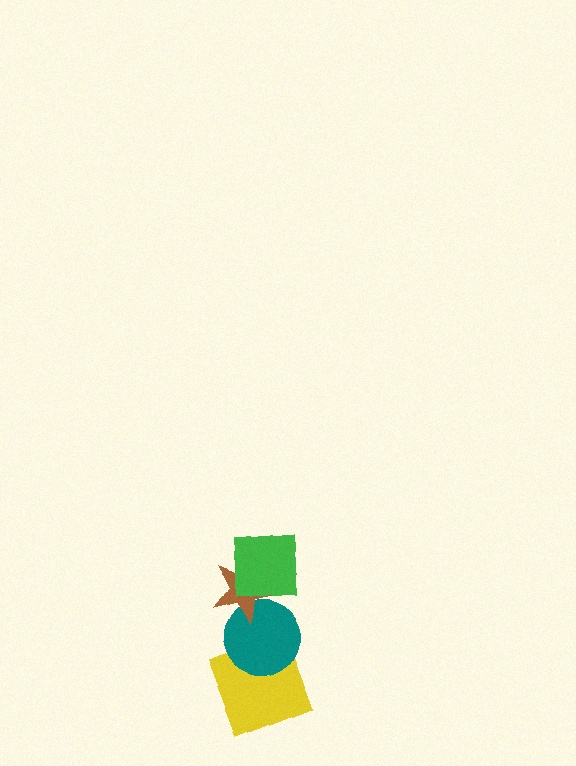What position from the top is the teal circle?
The teal circle is 3rd from the top.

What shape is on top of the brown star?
The green square is on top of the brown star.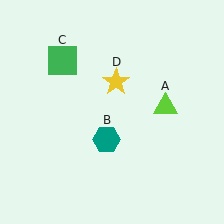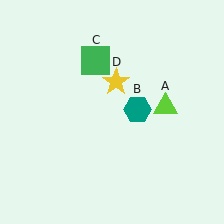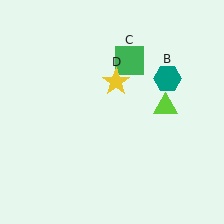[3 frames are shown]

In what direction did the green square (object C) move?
The green square (object C) moved right.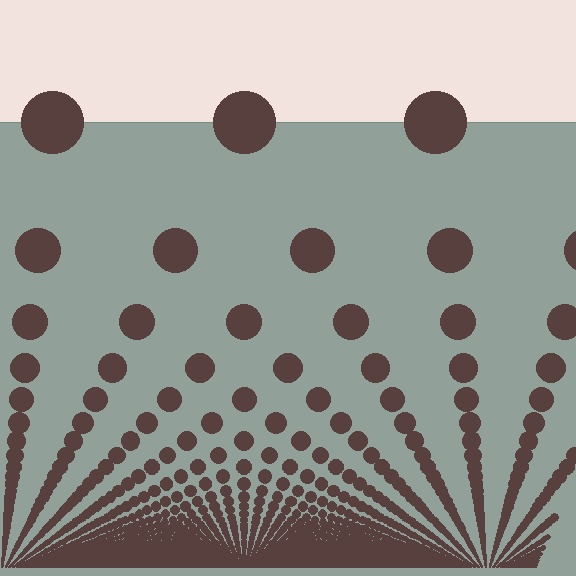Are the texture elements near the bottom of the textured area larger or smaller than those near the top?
Smaller. The gradient is inverted — elements near the bottom are smaller and denser.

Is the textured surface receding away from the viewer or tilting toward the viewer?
The surface appears to tilt toward the viewer. Texture elements get larger and sparser toward the top.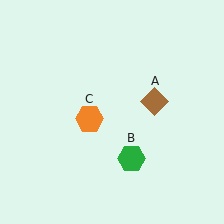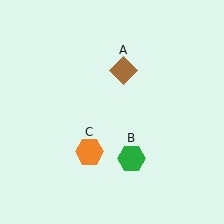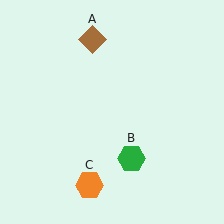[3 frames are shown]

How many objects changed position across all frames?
2 objects changed position: brown diamond (object A), orange hexagon (object C).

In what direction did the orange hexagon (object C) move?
The orange hexagon (object C) moved down.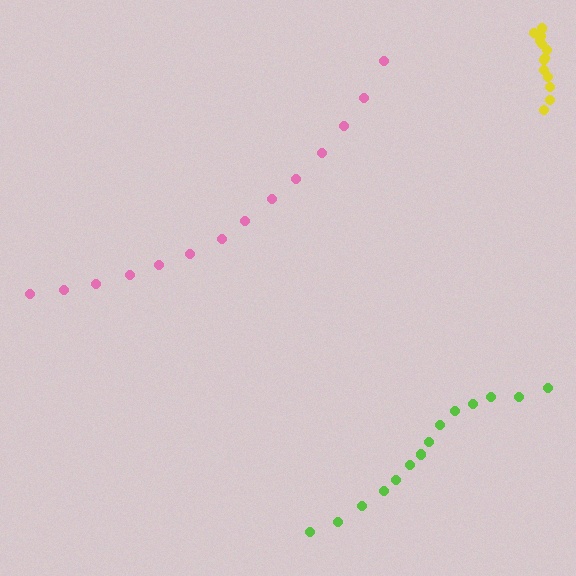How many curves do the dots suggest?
There are 3 distinct paths.